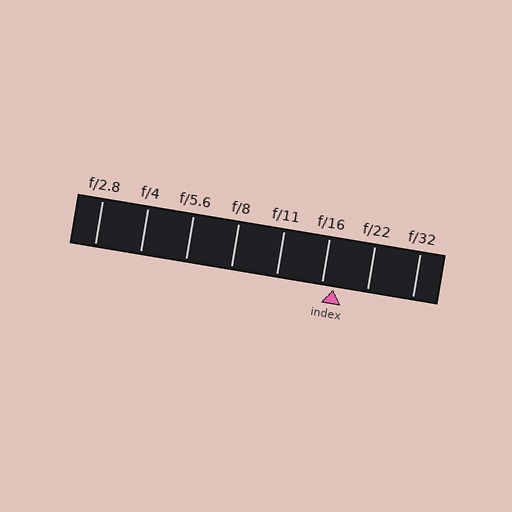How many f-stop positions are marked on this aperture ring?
There are 8 f-stop positions marked.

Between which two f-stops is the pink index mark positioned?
The index mark is between f/16 and f/22.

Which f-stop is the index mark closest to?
The index mark is closest to f/16.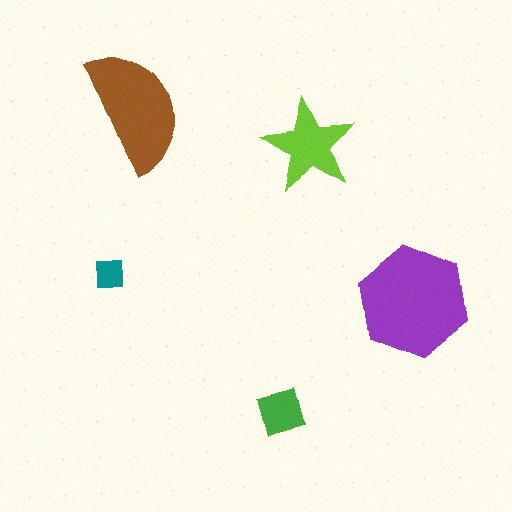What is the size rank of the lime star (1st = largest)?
3rd.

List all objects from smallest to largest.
The teal square, the green diamond, the lime star, the brown semicircle, the purple hexagon.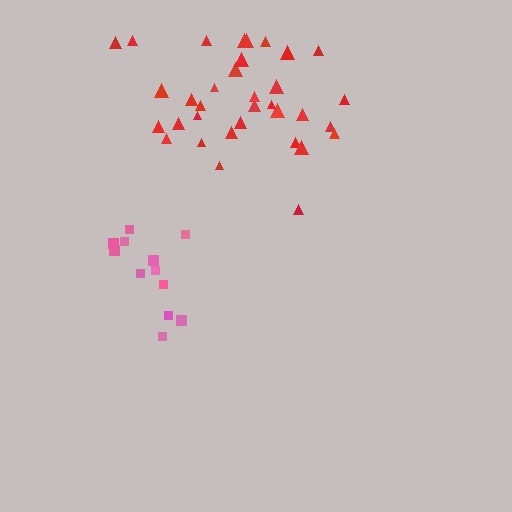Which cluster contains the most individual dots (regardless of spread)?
Red (34).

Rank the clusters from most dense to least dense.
pink, red.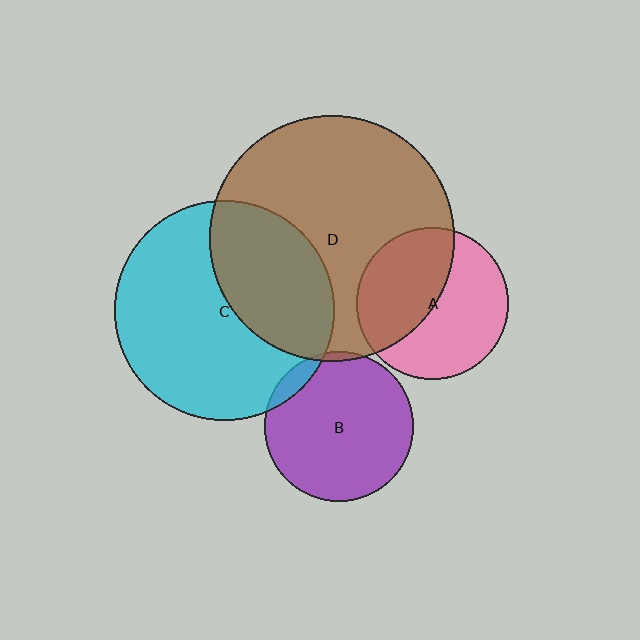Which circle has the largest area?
Circle D (brown).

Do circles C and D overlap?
Yes.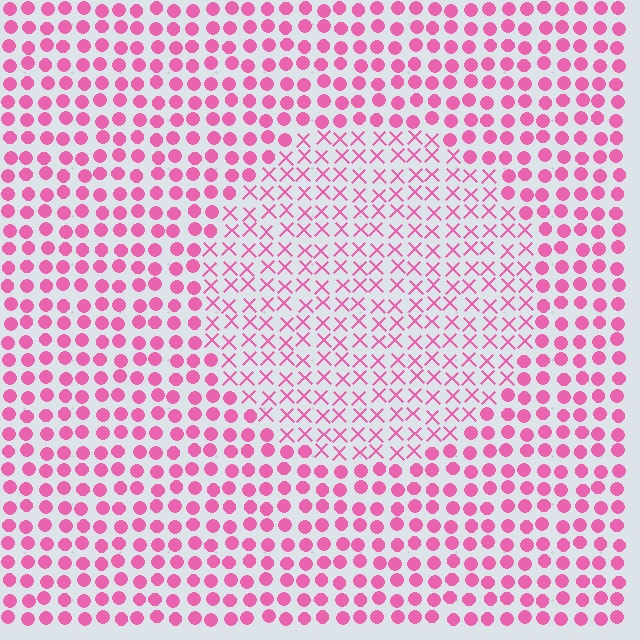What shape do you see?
I see a circle.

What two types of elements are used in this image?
The image uses X marks inside the circle region and circles outside it.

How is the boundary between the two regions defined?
The boundary is defined by a change in element shape: X marks inside vs. circles outside. All elements share the same color and spacing.